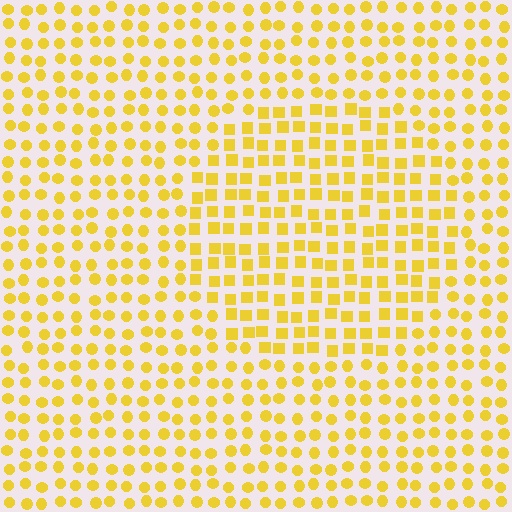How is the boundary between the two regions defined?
The boundary is defined by a change in element shape: squares inside vs. circles outside. All elements share the same color and spacing.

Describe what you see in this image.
The image is filled with small yellow elements arranged in a uniform grid. A circle-shaped region contains squares, while the surrounding area contains circles. The boundary is defined purely by the change in element shape.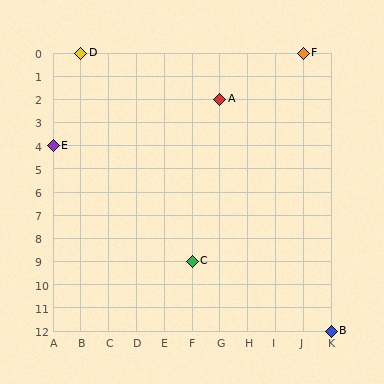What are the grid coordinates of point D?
Point D is at grid coordinates (B, 0).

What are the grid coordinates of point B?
Point B is at grid coordinates (K, 12).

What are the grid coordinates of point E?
Point E is at grid coordinates (A, 4).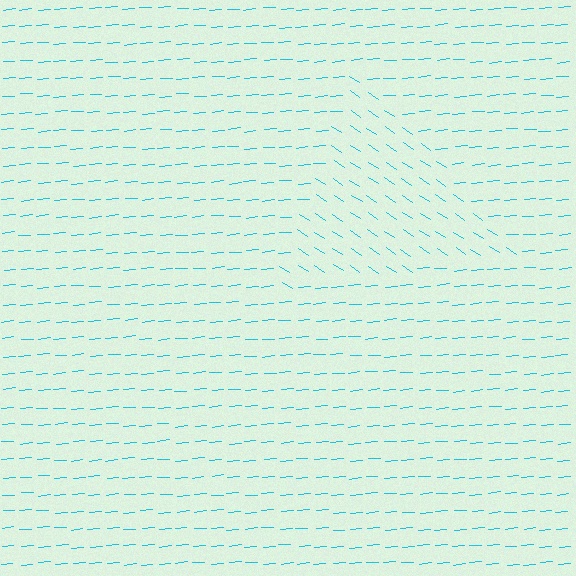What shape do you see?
I see a triangle.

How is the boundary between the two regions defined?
The boundary is defined purely by a change in line orientation (approximately 39 degrees difference). All lines are the same color and thickness.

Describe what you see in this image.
The image is filled with small cyan line segments. A triangle region in the image has lines oriented differently from the surrounding lines, creating a visible texture boundary.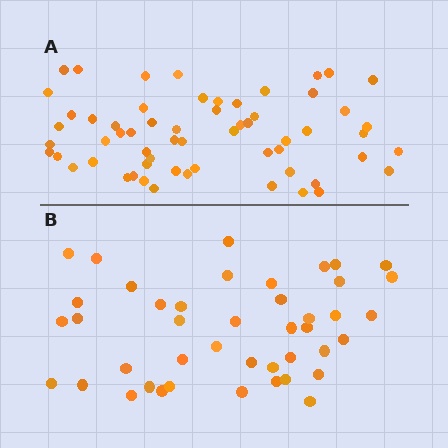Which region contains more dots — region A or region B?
Region A (the top region) has more dots.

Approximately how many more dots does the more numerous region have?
Region A has approximately 15 more dots than region B.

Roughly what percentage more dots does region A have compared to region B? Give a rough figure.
About 40% more.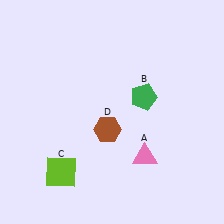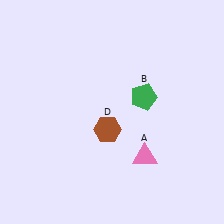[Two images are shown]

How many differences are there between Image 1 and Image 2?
There is 1 difference between the two images.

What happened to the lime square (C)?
The lime square (C) was removed in Image 2. It was in the bottom-left area of Image 1.